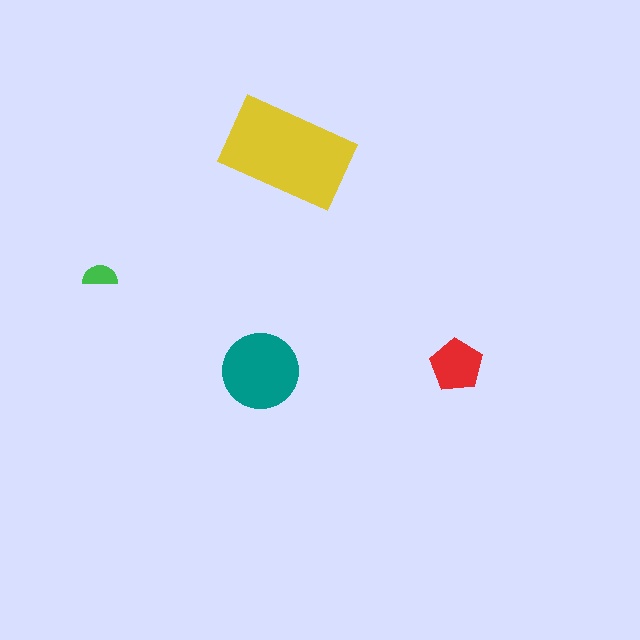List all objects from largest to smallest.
The yellow rectangle, the teal circle, the red pentagon, the green semicircle.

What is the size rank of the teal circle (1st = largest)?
2nd.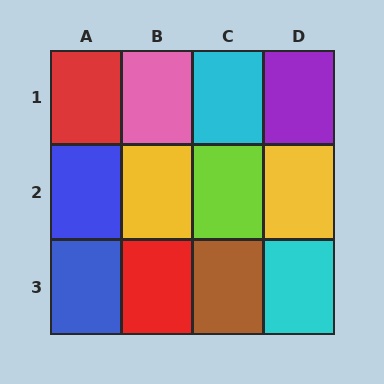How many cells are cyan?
2 cells are cyan.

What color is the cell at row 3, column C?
Brown.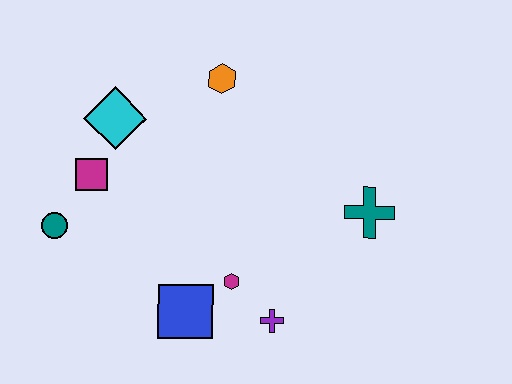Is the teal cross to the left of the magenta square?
No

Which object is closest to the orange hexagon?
The cyan diamond is closest to the orange hexagon.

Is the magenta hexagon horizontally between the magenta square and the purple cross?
Yes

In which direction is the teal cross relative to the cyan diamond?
The teal cross is to the right of the cyan diamond.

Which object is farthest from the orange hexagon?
The purple cross is farthest from the orange hexagon.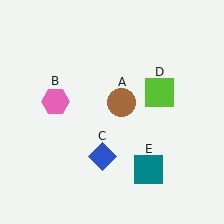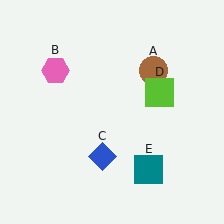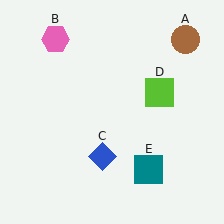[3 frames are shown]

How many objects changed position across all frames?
2 objects changed position: brown circle (object A), pink hexagon (object B).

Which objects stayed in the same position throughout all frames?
Blue diamond (object C) and lime square (object D) and teal square (object E) remained stationary.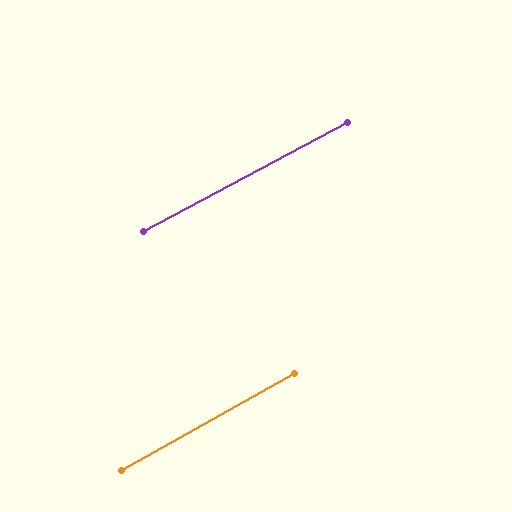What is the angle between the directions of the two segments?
Approximately 1 degree.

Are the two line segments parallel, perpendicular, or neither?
Parallel — their directions differ by only 1.3°.